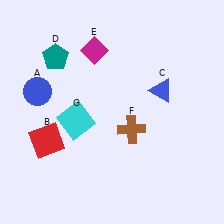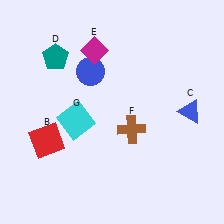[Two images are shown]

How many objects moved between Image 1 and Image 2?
2 objects moved between the two images.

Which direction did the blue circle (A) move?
The blue circle (A) moved right.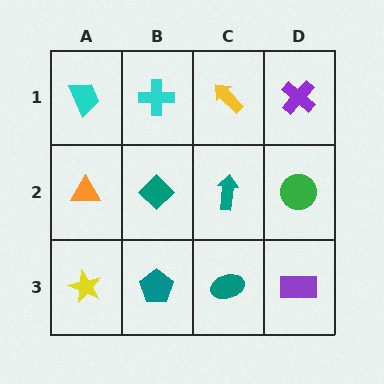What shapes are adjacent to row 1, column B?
A teal diamond (row 2, column B), a cyan trapezoid (row 1, column A), a yellow arrow (row 1, column C).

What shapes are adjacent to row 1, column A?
An orange triangle (row 2, column A), a cyan cross (row 1, column B).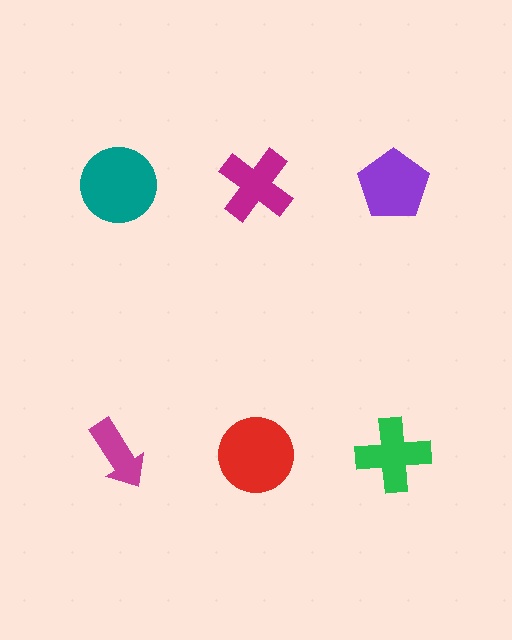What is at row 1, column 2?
A magenta cross.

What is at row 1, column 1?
A teal circle.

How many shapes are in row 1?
3 shapes.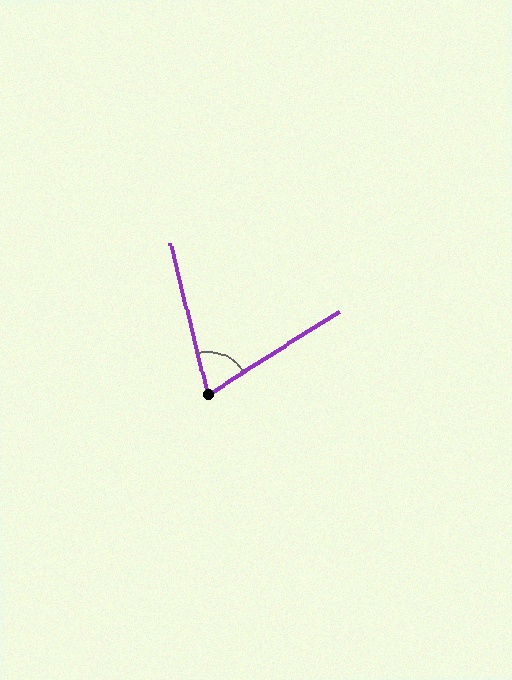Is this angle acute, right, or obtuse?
It is acute.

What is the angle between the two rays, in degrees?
Approximately 71 degrees.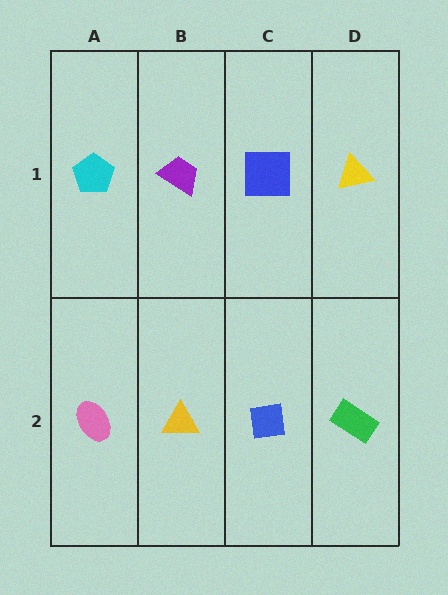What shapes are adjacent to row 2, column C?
A blue square (row 1, column C), a yellow triangle (row 2, column B), a green rectangle (row 2, column D).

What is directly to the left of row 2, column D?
A blue square.